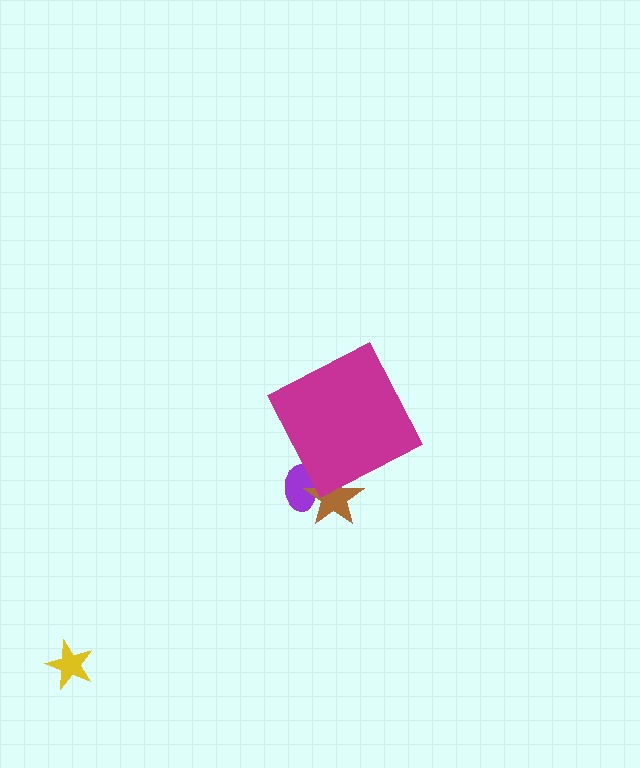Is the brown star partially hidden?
Yes, the brown star is partially hidden behind the magenta diamond.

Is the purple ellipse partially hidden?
Yes, the purple ellipse is partially hidden behind the magenta diamond.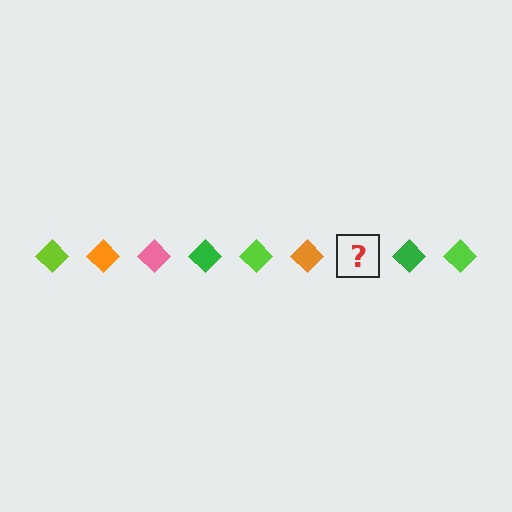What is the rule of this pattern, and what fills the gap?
The rule is that the pattern cycles through lime, orange, pink, green diamonds. The gap should be filled with a pink diamond.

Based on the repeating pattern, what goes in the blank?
The blank should be a pink diamond.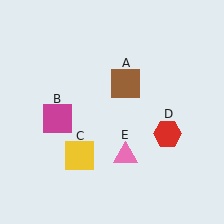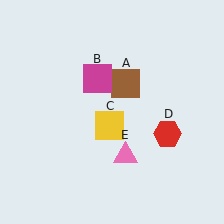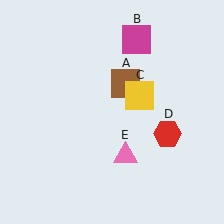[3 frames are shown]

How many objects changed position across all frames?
2 objects changed position: magenta square (object B), yellow square (object C).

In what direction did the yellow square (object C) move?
The yellow square (object C) moved up and to the right.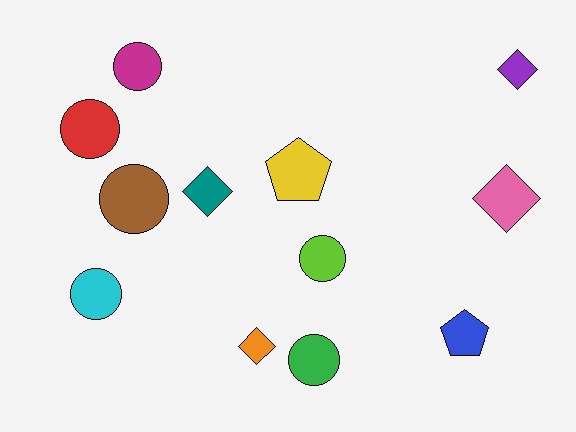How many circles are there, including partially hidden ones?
There are 6 circles.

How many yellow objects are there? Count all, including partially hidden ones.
There is 1 yellow object.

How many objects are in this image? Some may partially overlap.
There are 12 objects.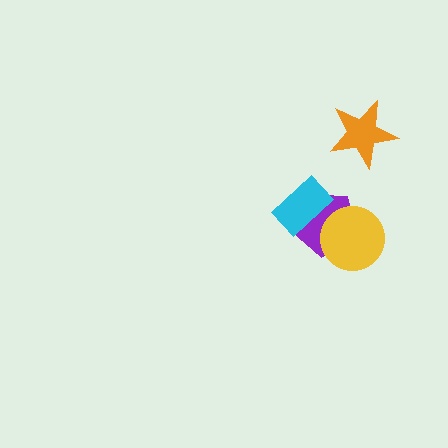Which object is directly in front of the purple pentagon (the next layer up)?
The yellow circle is directly in front of the purple pentagon.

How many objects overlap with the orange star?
0 objects overlap with the orange star.